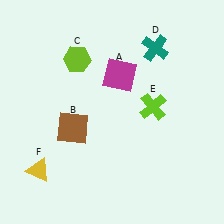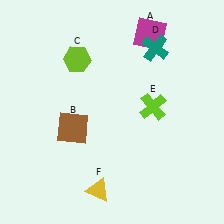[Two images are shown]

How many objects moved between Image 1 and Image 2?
2 objects moved between the two images.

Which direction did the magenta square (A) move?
The magenta square (A) moved up.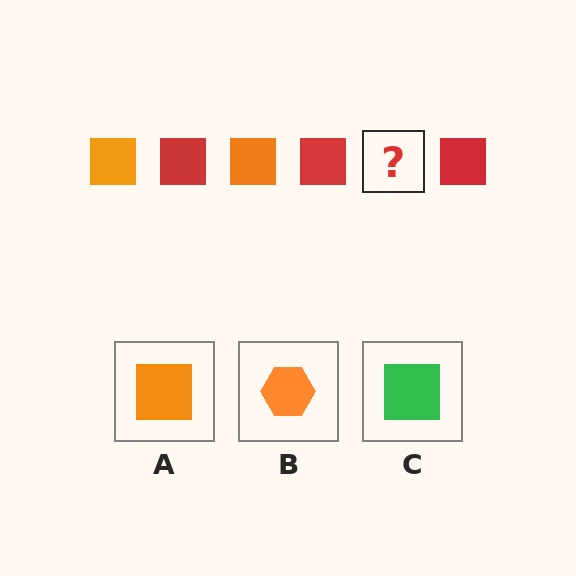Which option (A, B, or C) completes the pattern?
A.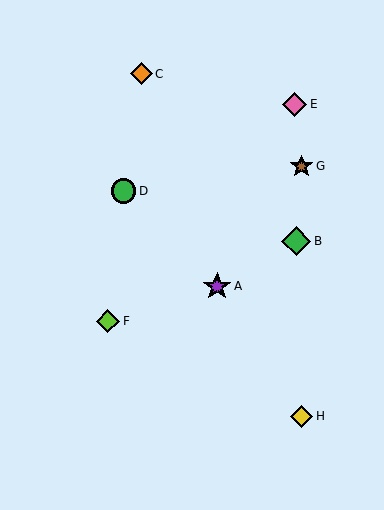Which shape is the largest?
The green diamond (labeled B) is the largest.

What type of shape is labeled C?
Shape C is an orange diamond.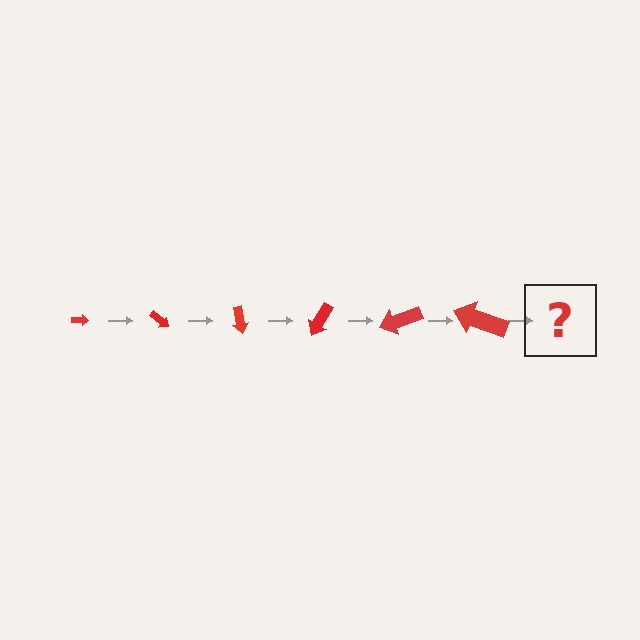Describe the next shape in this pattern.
It should be an arrow, larger than the previous one and rotated 240 degrees from the start.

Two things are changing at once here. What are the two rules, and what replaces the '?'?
The two rules are that the arrow grows larger each step and it rotates 40 degrees each step. The '?' should be an arrow, larger than the previous one and rotated 240 degrees from the start.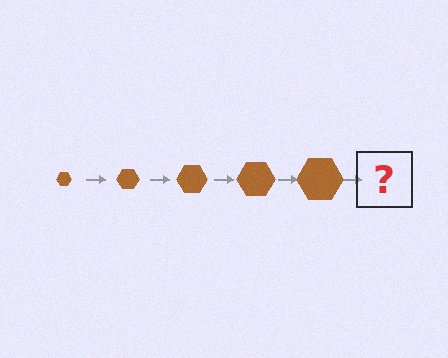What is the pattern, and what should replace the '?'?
The pattern is that the hexagon gets progressively larger each step. The '?' should be a brown hexagon, larger than the previous one.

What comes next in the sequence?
The next element should be a brown hexagon, larger than the previous one.